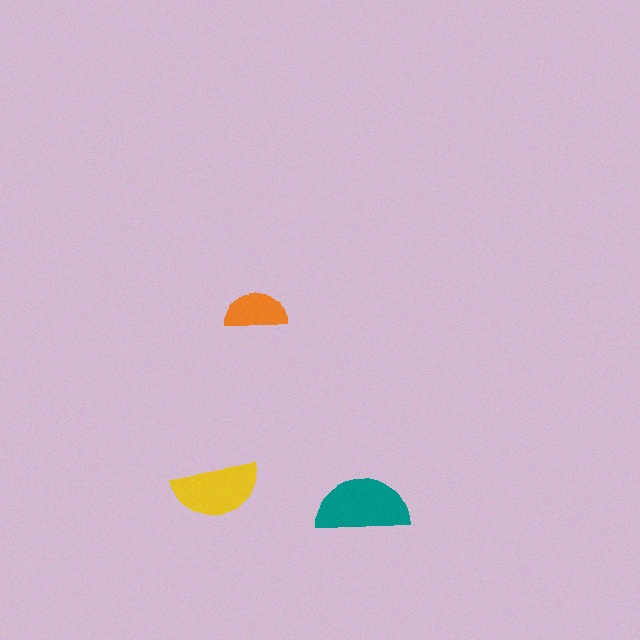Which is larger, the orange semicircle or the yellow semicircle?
The yellow one.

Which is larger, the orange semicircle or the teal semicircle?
The teal one.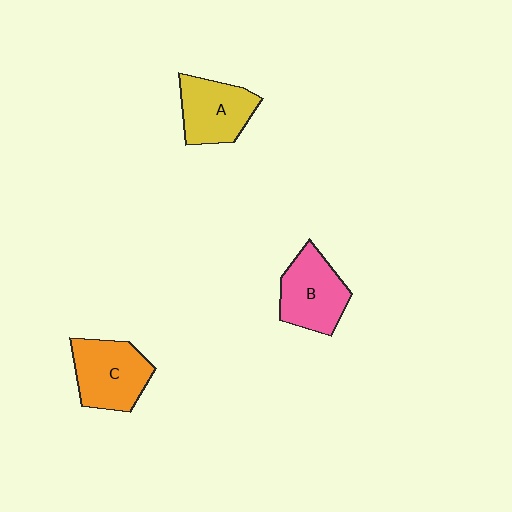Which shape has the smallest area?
Shape A (yellow).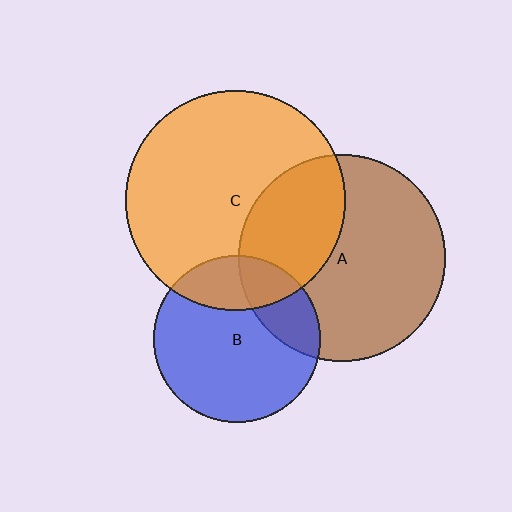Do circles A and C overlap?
Yes.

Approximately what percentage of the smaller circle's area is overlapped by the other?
Approximately 35%.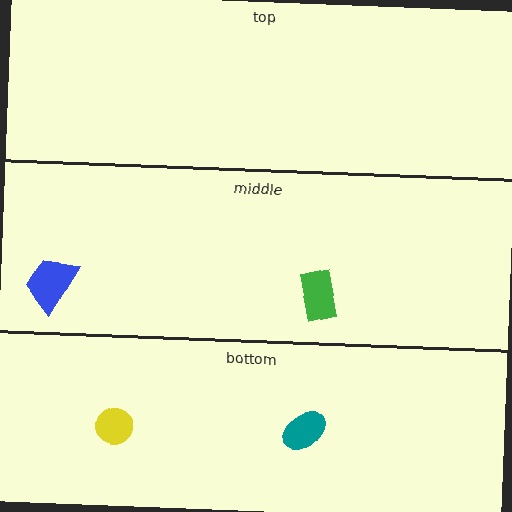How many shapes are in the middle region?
2.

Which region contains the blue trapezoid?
The middle region.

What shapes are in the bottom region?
The teal ellipse, the yellow circle.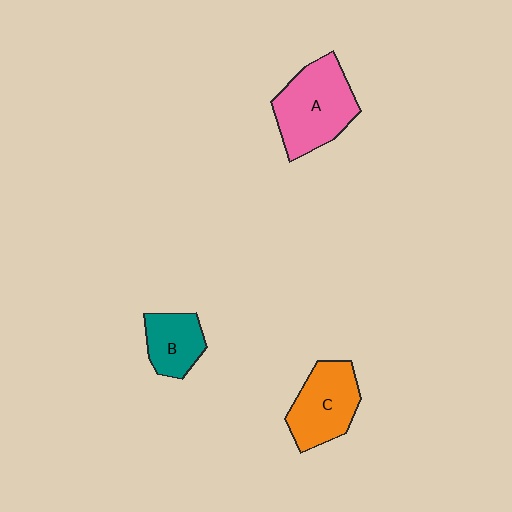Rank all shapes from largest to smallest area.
From largest to smallest: A (pink), C (orange), B (teal).